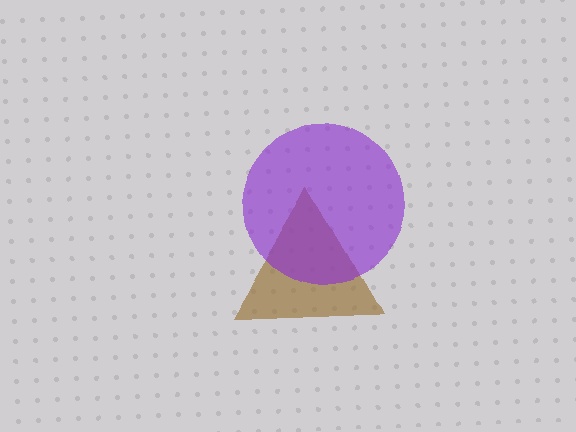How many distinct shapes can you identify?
There are 2 distinct shapes: a brown triangle, a purple circle.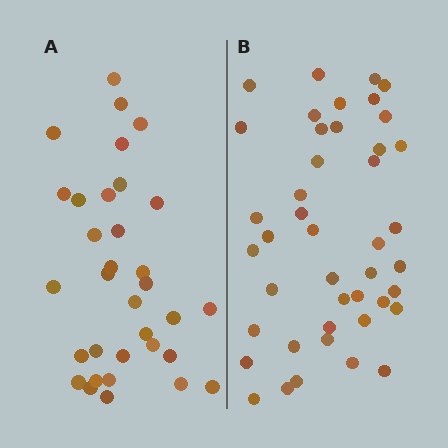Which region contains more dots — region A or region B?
Region B (the right region) has more dots.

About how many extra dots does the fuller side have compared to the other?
Region B has roughly 10 or so more dots than region A.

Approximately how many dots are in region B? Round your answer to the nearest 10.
About 40 dots. (The exact count is 43, which rounds to 40.)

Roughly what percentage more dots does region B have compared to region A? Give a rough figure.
About 30% more.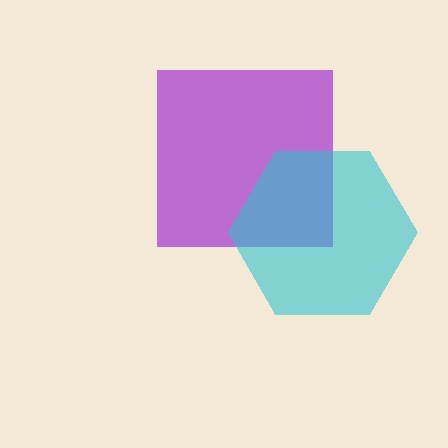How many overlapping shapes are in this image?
There are 2 overlapping shapes in the image.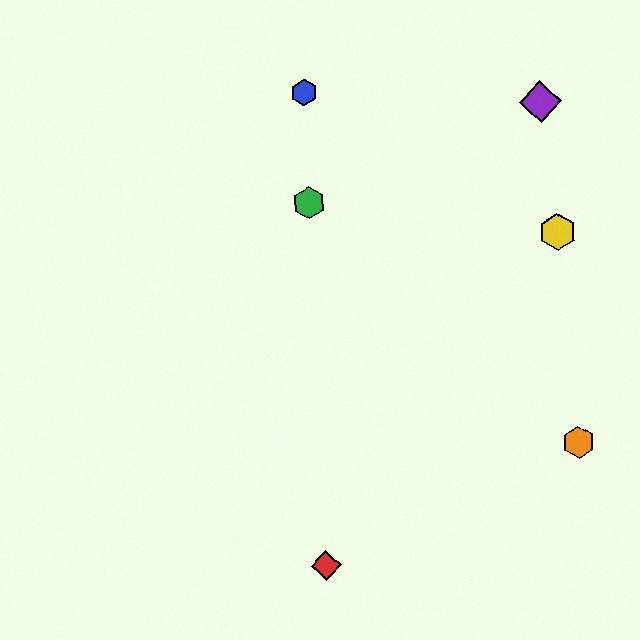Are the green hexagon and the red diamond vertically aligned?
Yes, both are at x≈309.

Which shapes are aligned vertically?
The red diamond, the blue hexagon, the green hexagon are aligned vertically.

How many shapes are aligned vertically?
3 shapes (the red diamond, the blue hexagon, the green hexagon) are aligned vertically.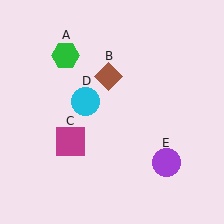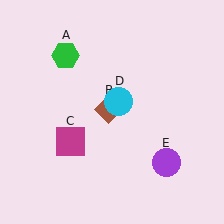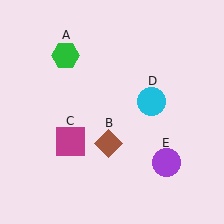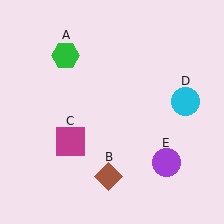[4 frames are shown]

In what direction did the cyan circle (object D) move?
The cyan circle (object D) moved right.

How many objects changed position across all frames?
2 objects changed position: brown diamond (object B), cyan circle (object D).